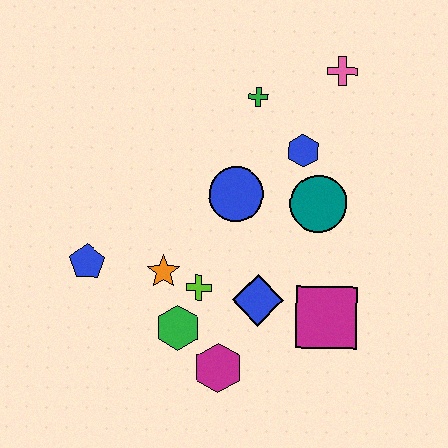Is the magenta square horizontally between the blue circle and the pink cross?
Yes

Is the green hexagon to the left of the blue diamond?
Yes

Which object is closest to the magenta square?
The blue diamond is closest to the magenta square.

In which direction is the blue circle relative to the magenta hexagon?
The blue circle is above the magenta hexagon.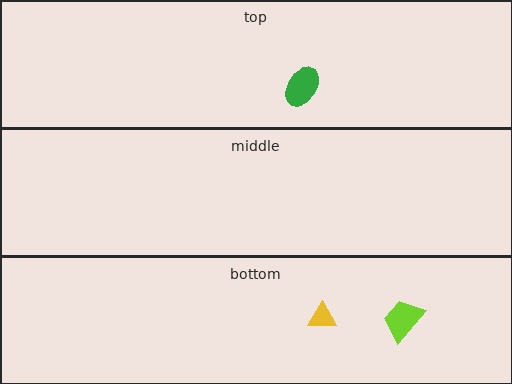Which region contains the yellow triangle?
The bottom region.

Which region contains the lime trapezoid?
The bottom region.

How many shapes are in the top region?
1.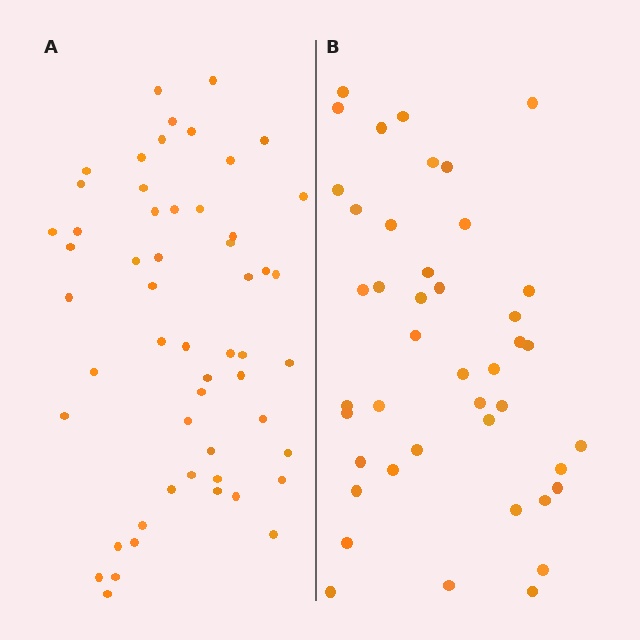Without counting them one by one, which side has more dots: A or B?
Region A (the left region) has more dots.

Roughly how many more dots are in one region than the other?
Region A has roughly 12 or so more dots than region B.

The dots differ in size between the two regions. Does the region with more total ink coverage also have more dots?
No. Region B has more total ink coverage because its dots are larger, but region A actually contains more individual dots. Total area can be misleading — the number of items is what matters here.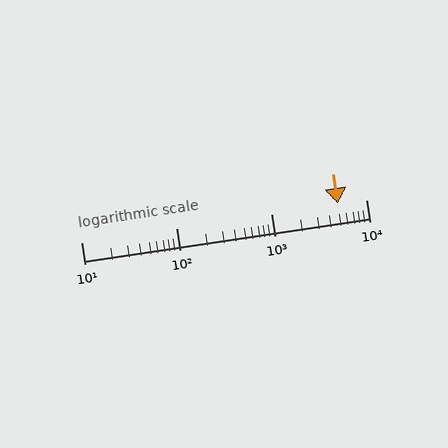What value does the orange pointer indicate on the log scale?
The pointer indicates approximately 5000.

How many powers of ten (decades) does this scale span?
The scale spans 3 decades, from 10 to 10000.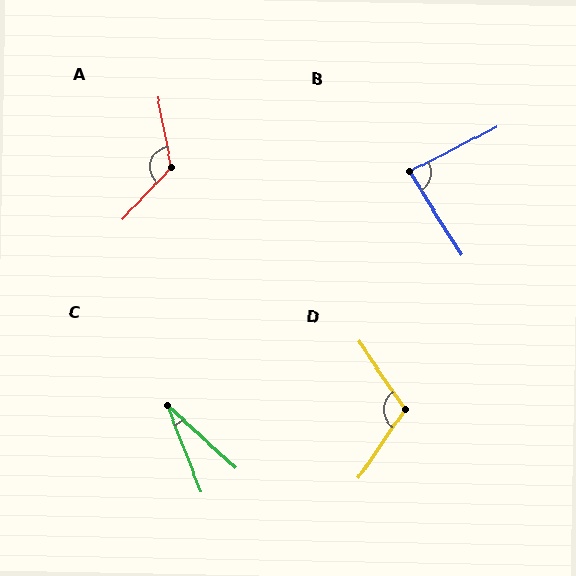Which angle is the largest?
A, at approximately 126 degrees.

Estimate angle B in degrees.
Approximately 85 degrees.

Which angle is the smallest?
C, at approximately 26 degrees.